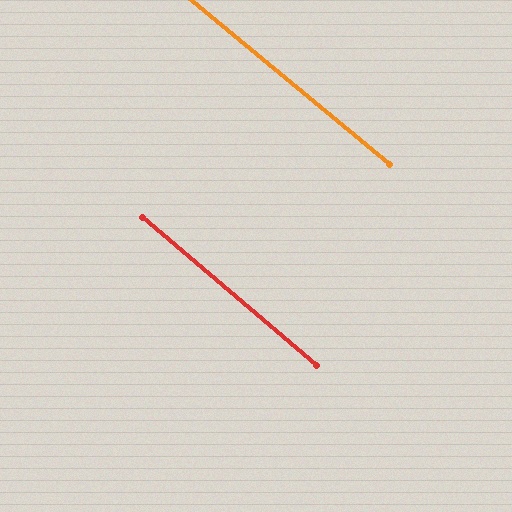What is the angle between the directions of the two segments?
Approximately 1 degree.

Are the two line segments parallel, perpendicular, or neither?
Parallel — their directions differ by only 0.8°.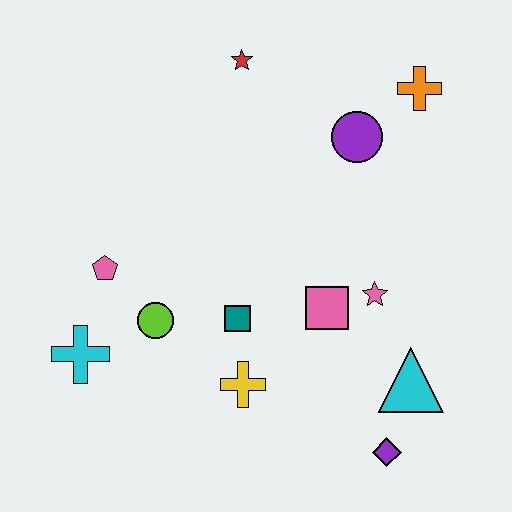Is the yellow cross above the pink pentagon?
No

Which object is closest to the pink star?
The pink square is closest to the pink star.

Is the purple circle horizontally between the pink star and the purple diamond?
No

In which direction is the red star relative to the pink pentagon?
The red star is above the pink pentagon.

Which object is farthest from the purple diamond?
The red star is farthest from the purple diamond.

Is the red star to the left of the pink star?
Yes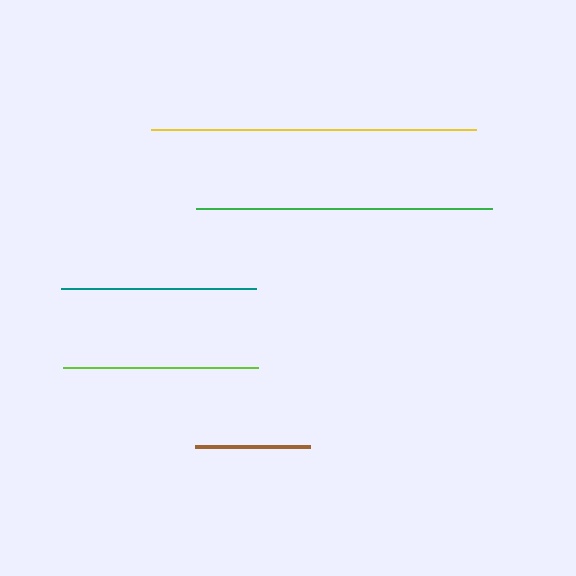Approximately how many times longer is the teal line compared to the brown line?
The teal line is approximately 1.7 times the length of the brown line.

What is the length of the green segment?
The green segment is approximately 296 pixels long.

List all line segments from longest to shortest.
From longest to shortest: yellow, green, teal, lime, brown.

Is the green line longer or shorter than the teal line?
The green line is longer than the teal line.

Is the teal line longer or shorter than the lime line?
The teal line is longer than the lime line.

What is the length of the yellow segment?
The yellow segment is approximately 324 pixels long.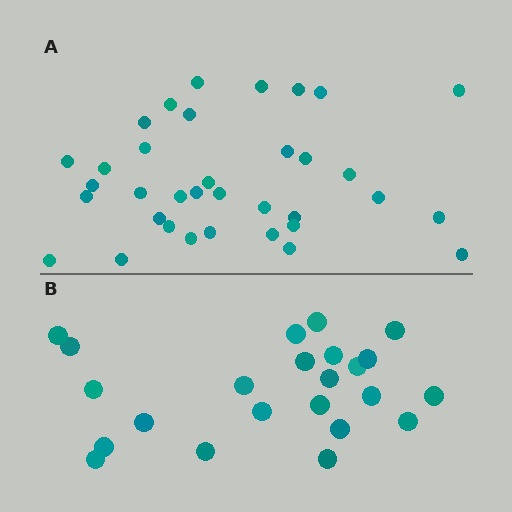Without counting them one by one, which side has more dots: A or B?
Region A (the top region) has more dots.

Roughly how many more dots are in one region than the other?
Region A has roughly 12 or so more dots than region B.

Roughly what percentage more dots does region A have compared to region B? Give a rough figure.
About 50% more.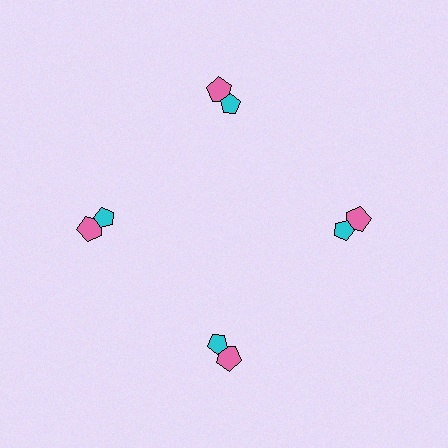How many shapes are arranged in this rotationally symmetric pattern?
There are 8 shapes, arranged in 4 groups of 2.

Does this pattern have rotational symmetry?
Yes, this pattern has 4-fold rotational symmetry. It looks the same after rotating 90 degrees around the center.